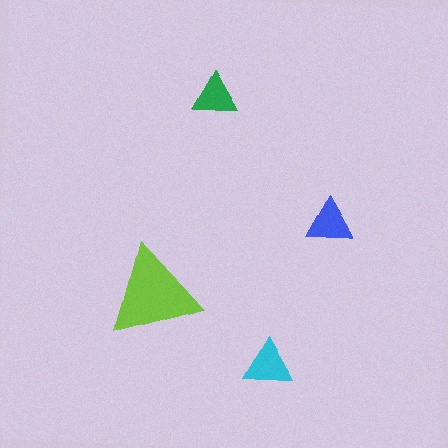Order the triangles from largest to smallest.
the lime one, the cyan one, the blue one, the green one.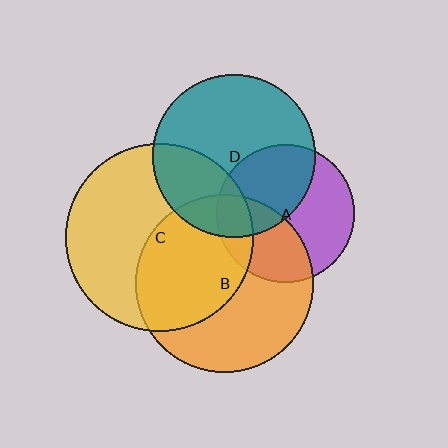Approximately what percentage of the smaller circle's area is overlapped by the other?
Approximately 30%.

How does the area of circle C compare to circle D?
Approximately 1.3 times.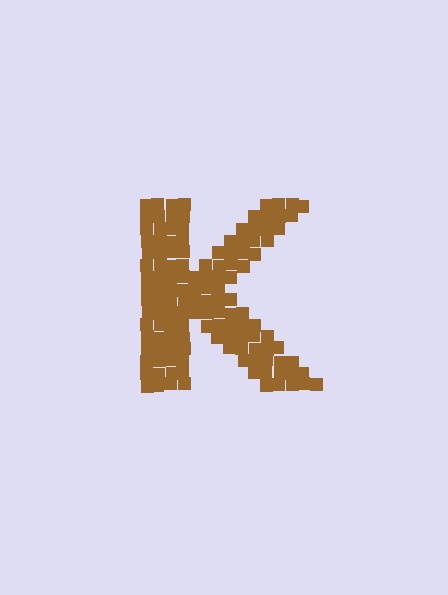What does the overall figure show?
The overall figure shows the letter K.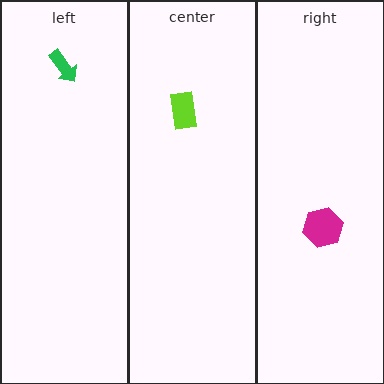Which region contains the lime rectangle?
The center region.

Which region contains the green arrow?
The left region.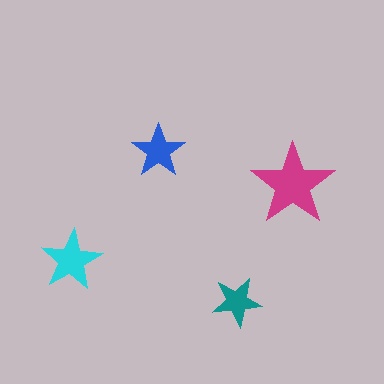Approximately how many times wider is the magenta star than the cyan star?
About 1.5 times wider.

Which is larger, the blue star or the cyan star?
The cyan one.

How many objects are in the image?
There are 4 objects in the image.